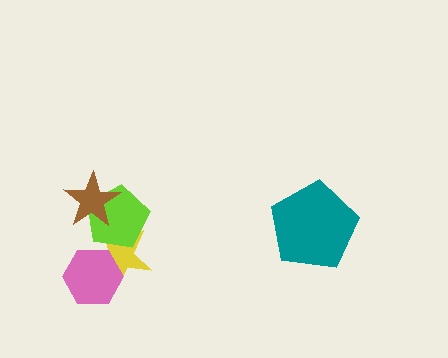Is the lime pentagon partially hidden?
Yes, it is partially covered by another shape.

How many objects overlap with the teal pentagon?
0 objects overlap with the teal pentagon.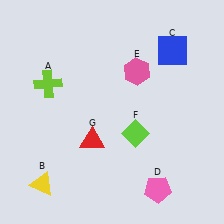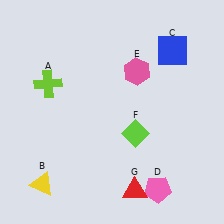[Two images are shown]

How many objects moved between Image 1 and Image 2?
1 object moved between the two images.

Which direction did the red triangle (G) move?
The red triangle (G) moved down.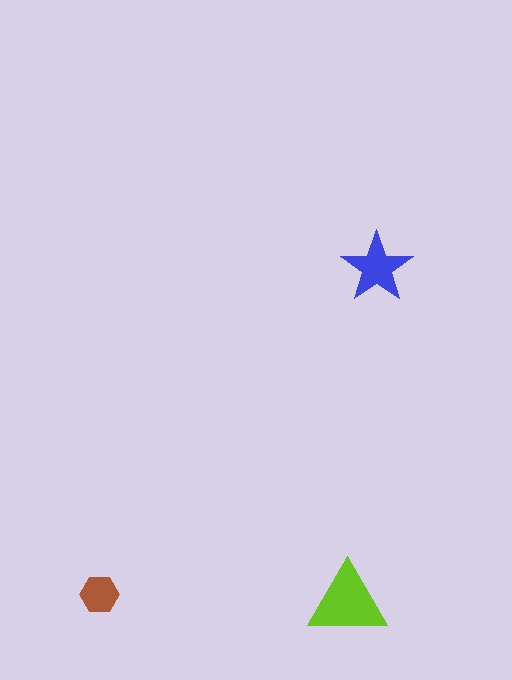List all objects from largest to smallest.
The lime triangle, the blue star, the brown hexagon.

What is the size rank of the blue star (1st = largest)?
2nd.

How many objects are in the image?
There are 3 objects in the image.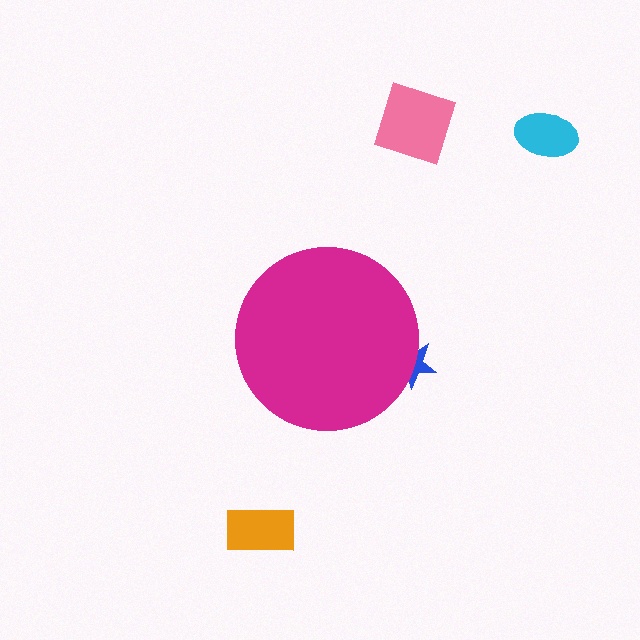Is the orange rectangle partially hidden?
No, the orange rectangle is fully visible.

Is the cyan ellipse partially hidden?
No, the cyan ellipse is fully visible.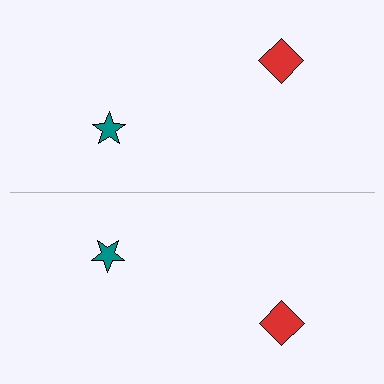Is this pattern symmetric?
Yes, this pattern has bilateral (reflection) symmetry.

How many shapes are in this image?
There are 4 shapes in this image.